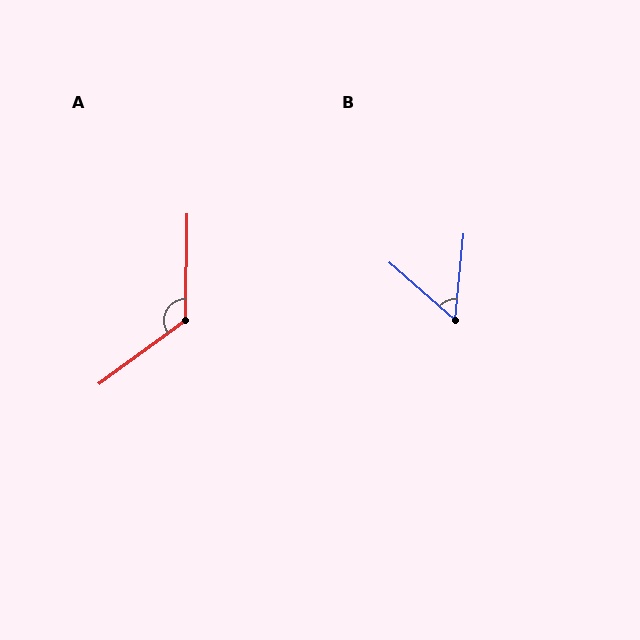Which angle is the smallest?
B, at approximately 54 degrees.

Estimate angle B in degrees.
Approximately 54 degrees.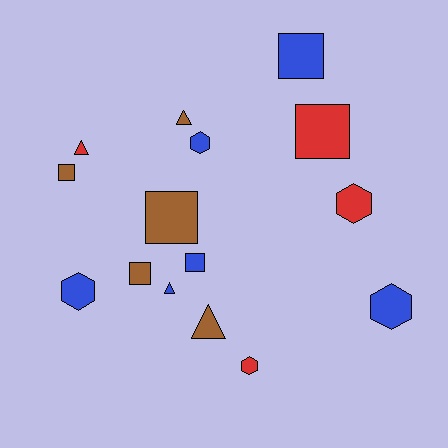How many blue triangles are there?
There is 1 blue triangle.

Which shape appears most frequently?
Square, with 6 objects.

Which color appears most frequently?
Blue, with 6 objects.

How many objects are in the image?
There are 15 objects.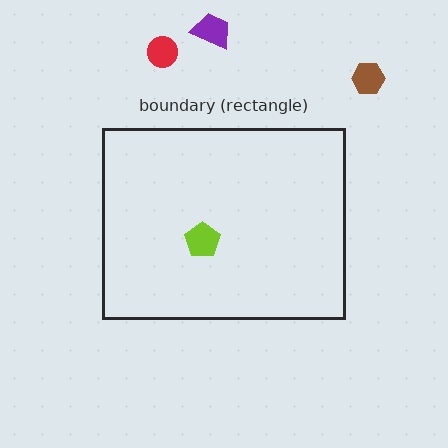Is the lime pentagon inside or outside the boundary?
Inside.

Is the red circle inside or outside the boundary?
Outside.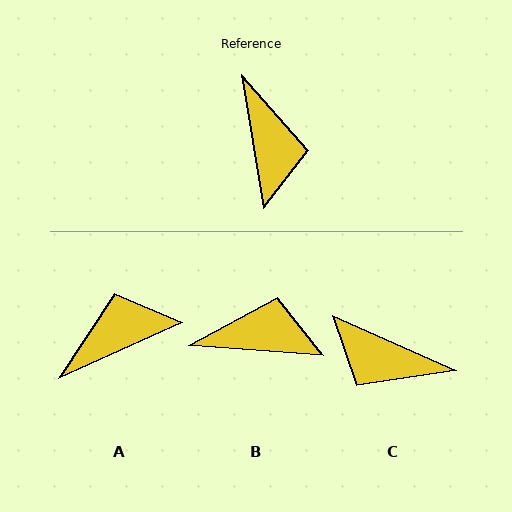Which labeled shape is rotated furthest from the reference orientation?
C, about 123 degrees away.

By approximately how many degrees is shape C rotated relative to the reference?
Approximately 123 degrees clockwise.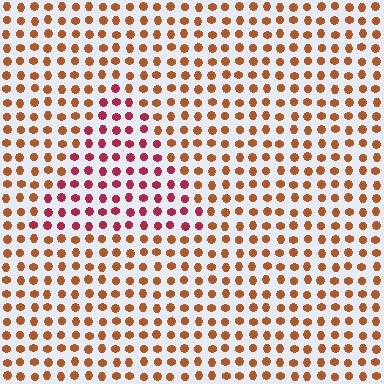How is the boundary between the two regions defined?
The boundary is defined purely by a slight shift in hue (about 36 degrees). Spacing, size, and orientation are identical on both sides.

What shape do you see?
I see a triangle.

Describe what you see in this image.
The image is filled with small brown elements in a uniform arrangement. A triangle-shaped region is visible where the elements are tinted to a slightly different hue, forming a subtle color boundary.